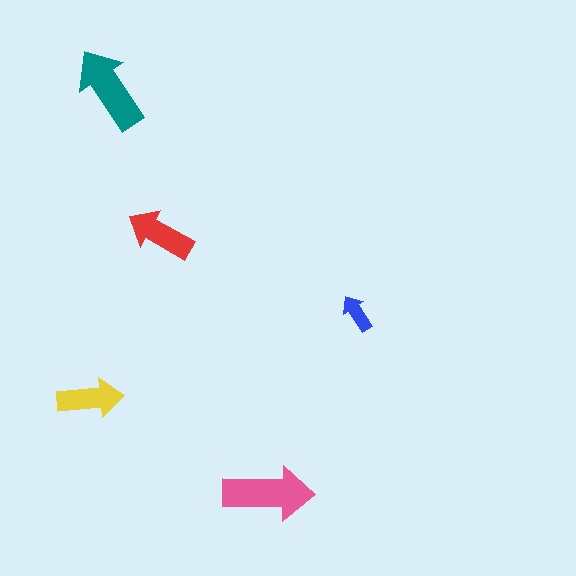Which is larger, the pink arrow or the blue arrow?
The pink one.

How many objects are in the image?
There are 5 objects in the image.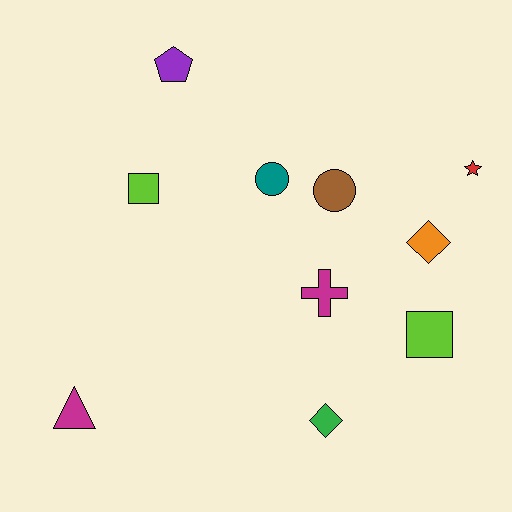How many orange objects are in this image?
There is 1 orange object.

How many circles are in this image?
There are 2 circles.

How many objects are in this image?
There are 10 objects.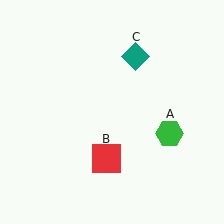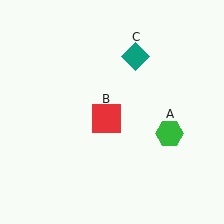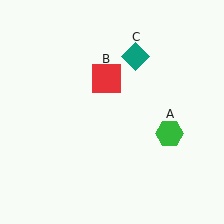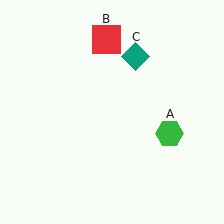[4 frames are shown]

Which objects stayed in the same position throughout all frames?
Green hexagon (object A) and teal diamond (object C) remained stationary.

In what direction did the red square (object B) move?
The red square (object B) moved up.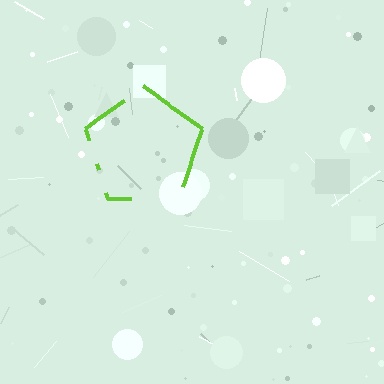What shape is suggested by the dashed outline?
The dashed outline suggests a pentagon.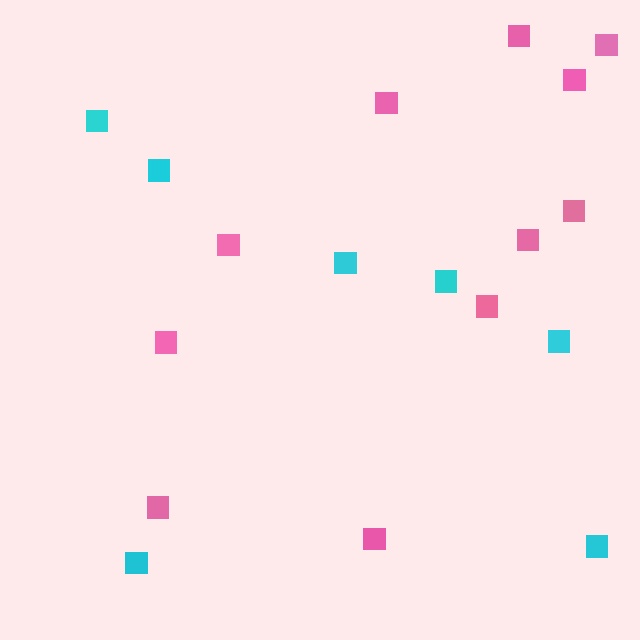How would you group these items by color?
There are 2 groups: one group of pink squares (11) and one group of cyan squares (7).